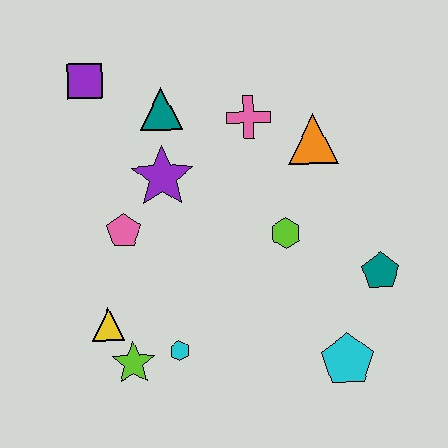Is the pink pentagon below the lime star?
No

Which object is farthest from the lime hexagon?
The purple square is farthest from the lime hexagon.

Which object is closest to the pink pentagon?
The purple star is closest to the pink pentagon.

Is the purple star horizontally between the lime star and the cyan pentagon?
Yes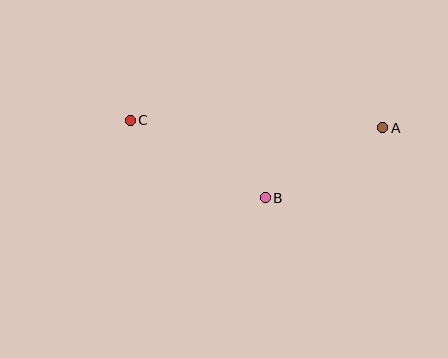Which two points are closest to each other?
Points A and B are closest to each other.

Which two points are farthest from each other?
Points A and C are farthest from each other.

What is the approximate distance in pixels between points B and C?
The distance between B and C is approximately 156 pixels.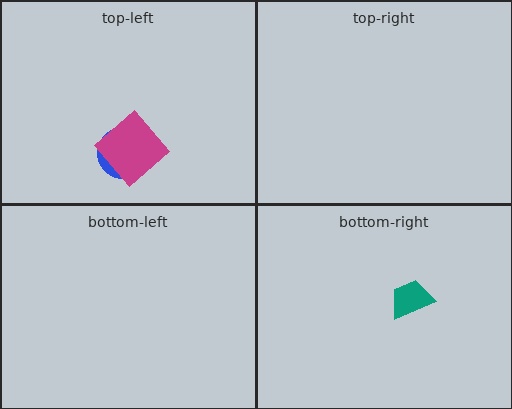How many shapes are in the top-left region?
2.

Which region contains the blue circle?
The top-left region.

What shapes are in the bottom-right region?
The teal trapezoid.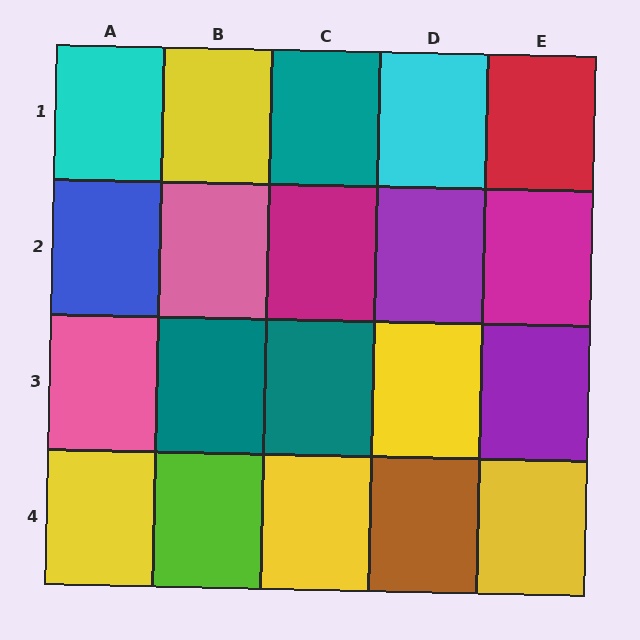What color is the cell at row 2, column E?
Magenta.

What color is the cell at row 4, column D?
Brown.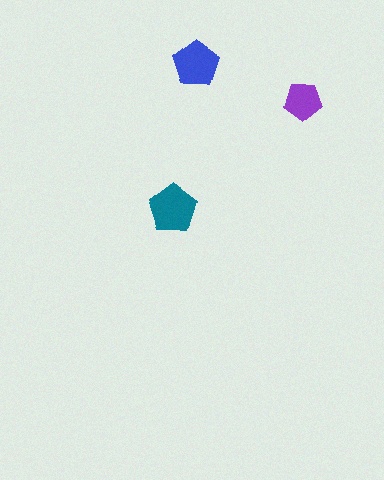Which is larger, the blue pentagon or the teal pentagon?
The teal one.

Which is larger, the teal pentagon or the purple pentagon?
The teal one.